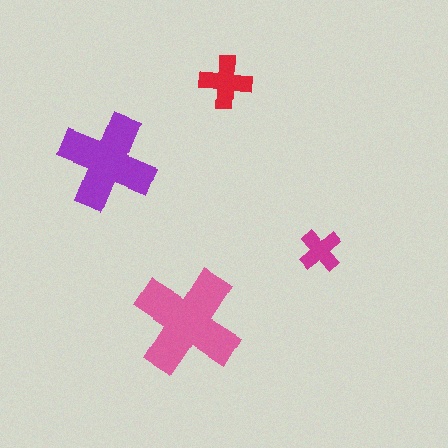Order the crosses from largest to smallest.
the pink one, the purple one, the red one, the magenta one.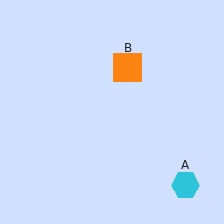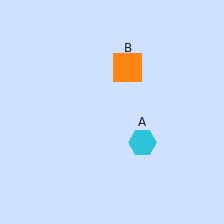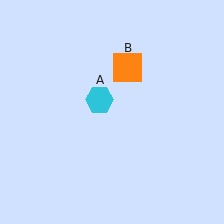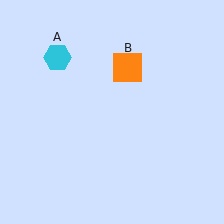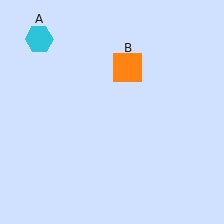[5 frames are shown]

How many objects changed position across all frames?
1 object changed position: cyan hexagon (object A).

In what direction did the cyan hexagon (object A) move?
The cyan hexagon (object A) moved up and to the left.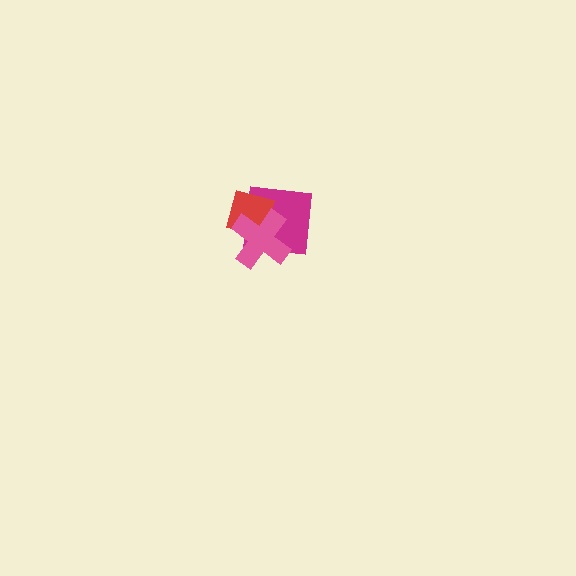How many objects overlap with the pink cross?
2 objects overlap with the pink cross.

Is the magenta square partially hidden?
Yes, it is partially covered by another shape.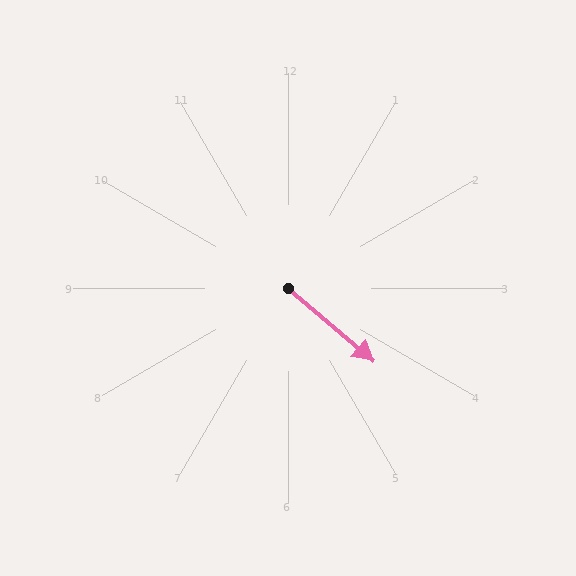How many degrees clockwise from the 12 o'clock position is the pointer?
Approximately 130 degrees.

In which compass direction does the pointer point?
Southeast.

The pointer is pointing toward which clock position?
Roughly 4 o'clock.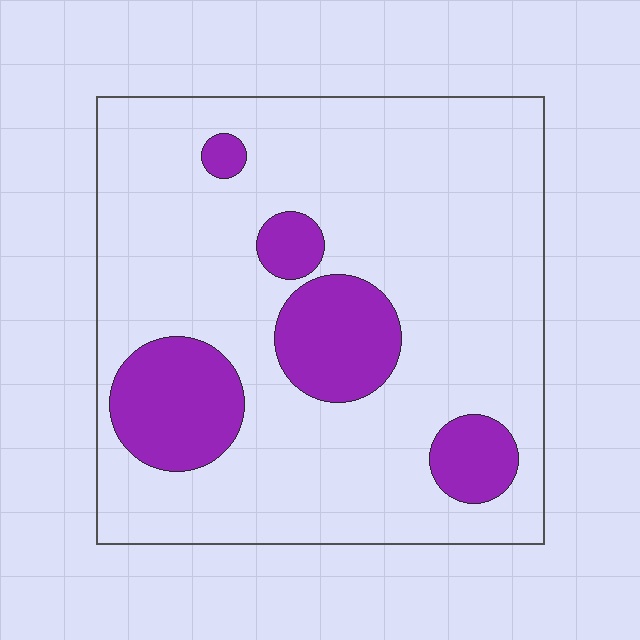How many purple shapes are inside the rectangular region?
5.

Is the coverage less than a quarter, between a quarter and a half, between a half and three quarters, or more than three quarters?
Less than a quarter.